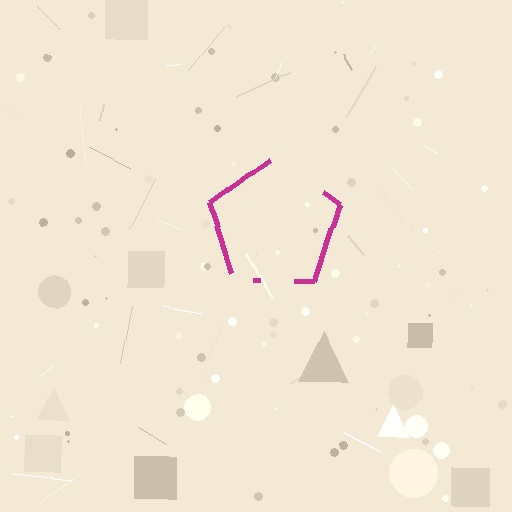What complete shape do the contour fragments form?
The contour fragments form a pentagon.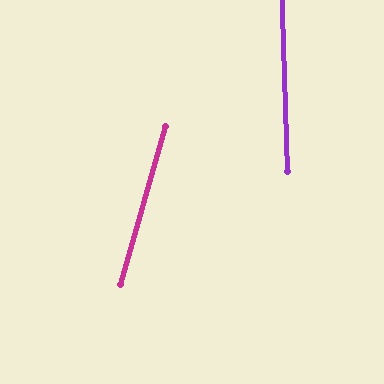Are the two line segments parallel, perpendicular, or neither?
Neither parallel nor perpendicular — they differ by about 18°.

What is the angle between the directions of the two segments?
Approximately 18 degrees.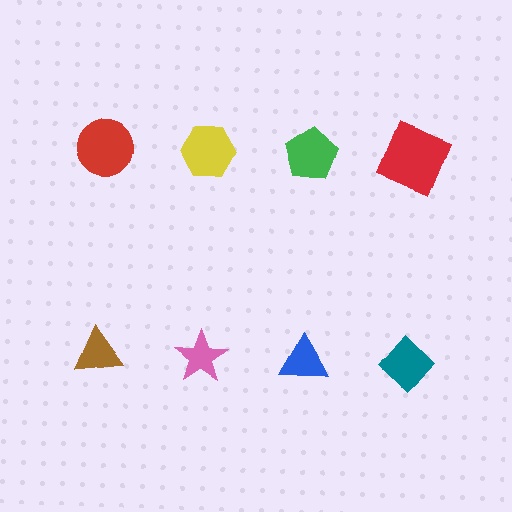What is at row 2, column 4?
A teal diamond.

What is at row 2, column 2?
A pink star.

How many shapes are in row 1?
4 shapes.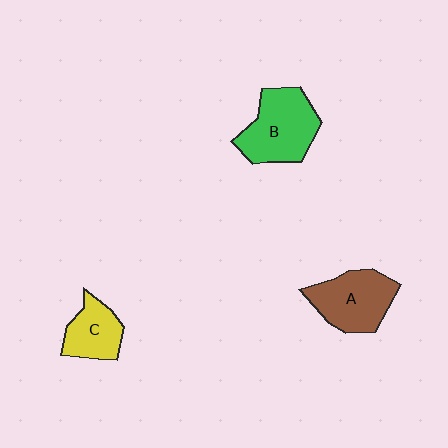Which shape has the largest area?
Shape B (green).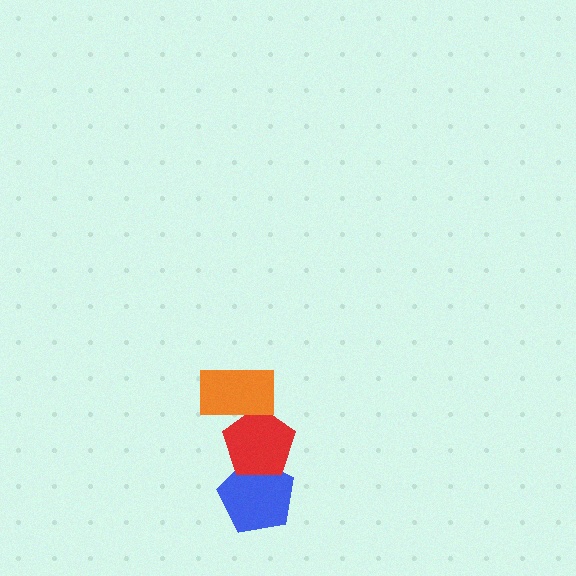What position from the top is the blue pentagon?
The blue pentagon is 3rd from the top.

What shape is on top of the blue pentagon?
The red pentagon is on top of the blue pentagon.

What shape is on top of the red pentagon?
The orange rectangle is on top of the red pentagon.